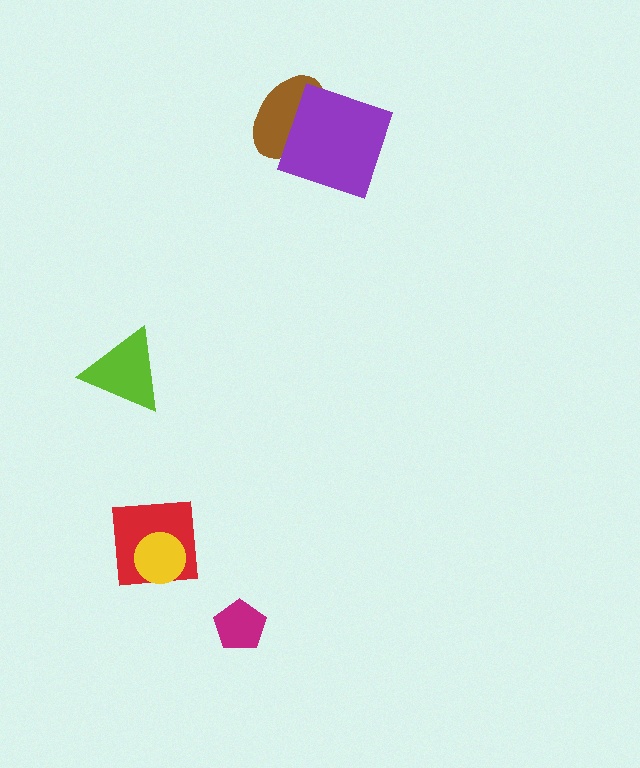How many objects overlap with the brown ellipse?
1 object overlaps with the brown ellipse.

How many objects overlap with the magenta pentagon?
0 objects overlap with the magenta pentagon.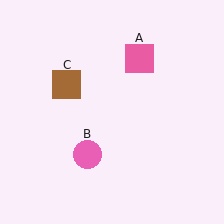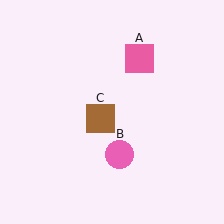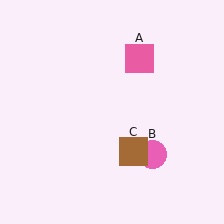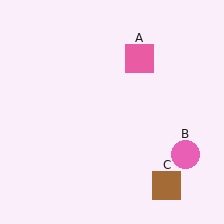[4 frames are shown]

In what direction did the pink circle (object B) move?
The pink circle (object B) moved right.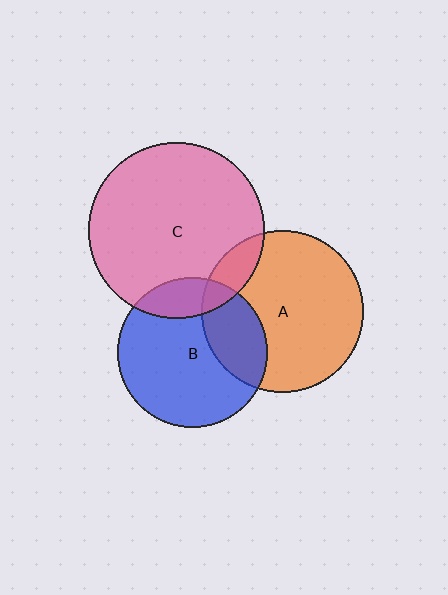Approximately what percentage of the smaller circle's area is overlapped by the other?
Approximately 25%.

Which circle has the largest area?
Circle C (pink).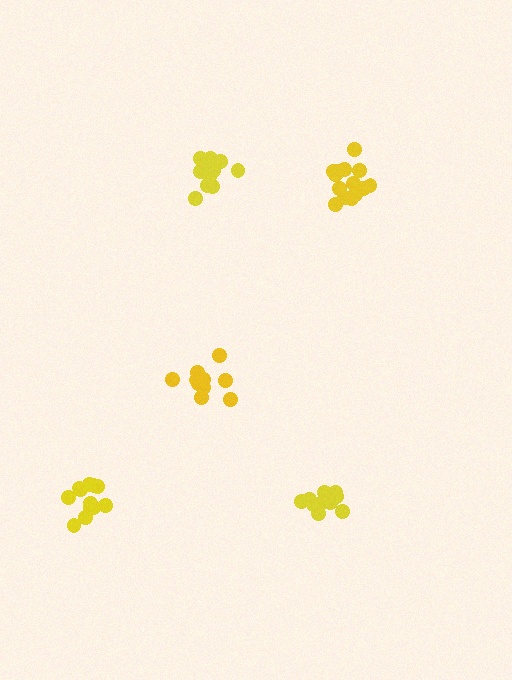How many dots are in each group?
Group 1: 12 dots, Group 2: 11 dots, Group 3: 14 dots, Group 4: 12 dots, Group 5: 12 dots (61 total).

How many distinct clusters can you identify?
There are 5 distinct clusters.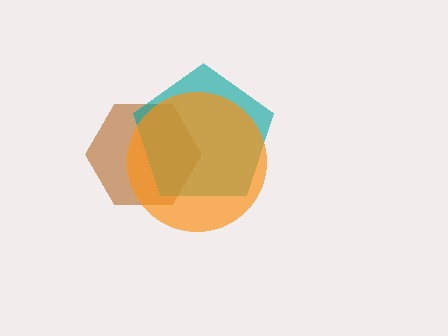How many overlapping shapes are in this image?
There are 3 overlapping shapes in the image.